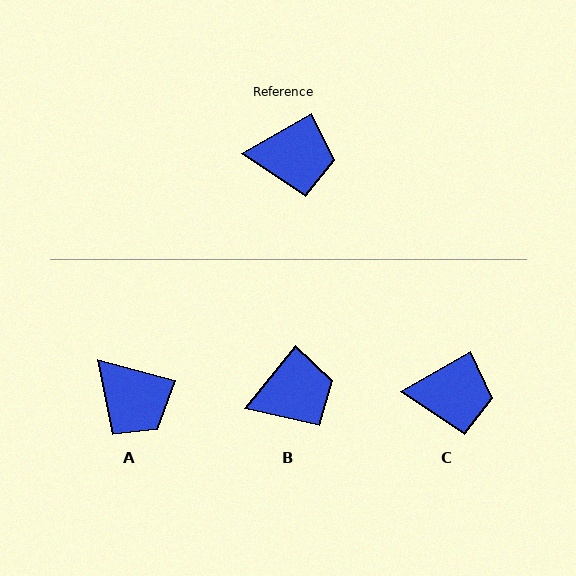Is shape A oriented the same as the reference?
No, it is off by about 45 degrees.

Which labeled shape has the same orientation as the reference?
C.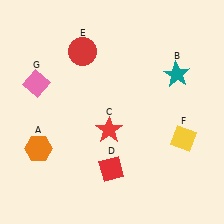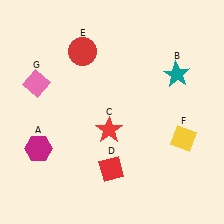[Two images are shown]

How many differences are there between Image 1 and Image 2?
There is 1 difference between the two images.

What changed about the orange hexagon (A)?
In Image 1, A is orange. In Image 2, it changed to magenta.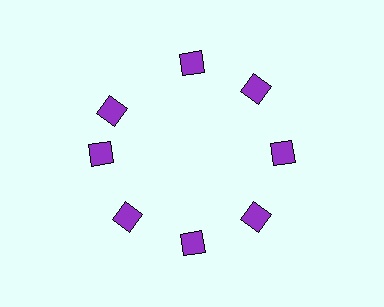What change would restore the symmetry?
The symmetry would be restored by rotating it back into even spacing with its neighbors so that all 8 diamonds sit at equal angles and equal distance from the center.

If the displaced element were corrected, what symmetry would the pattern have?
It would have 8-fold rotational symmetry — the pattern would map onto itself every 45 degrees.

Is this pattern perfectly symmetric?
No. The 8 purple diamonds are arranged in a ring, but one element near the 10 o'clock position is rotated out of alignment along the ring, breaking the 8-fold rotational symmetry.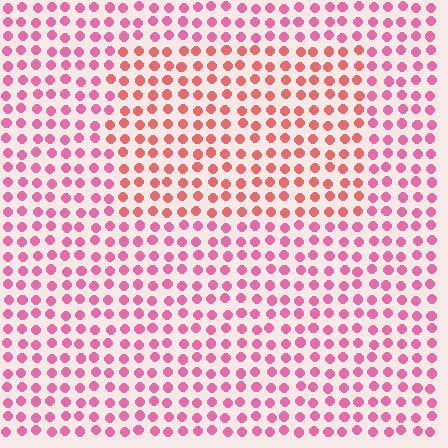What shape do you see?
I see a rectangle.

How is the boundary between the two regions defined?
The boundary is defined purely by a slight shift in hue (about 30 degrees). Spacing, size, and orientation are identical on both sides.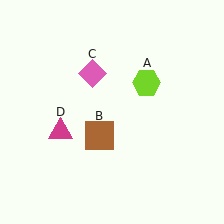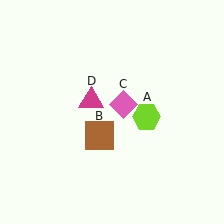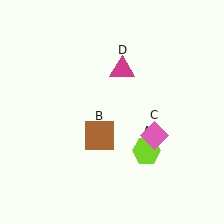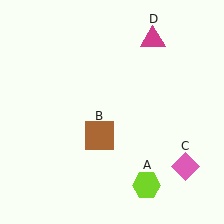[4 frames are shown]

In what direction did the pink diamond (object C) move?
The pink diamond (object C) moved down and to the right.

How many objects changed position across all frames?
3 objects changed position: lime hexagon (object A), pink diamond (object C), magenta triangle (object D).